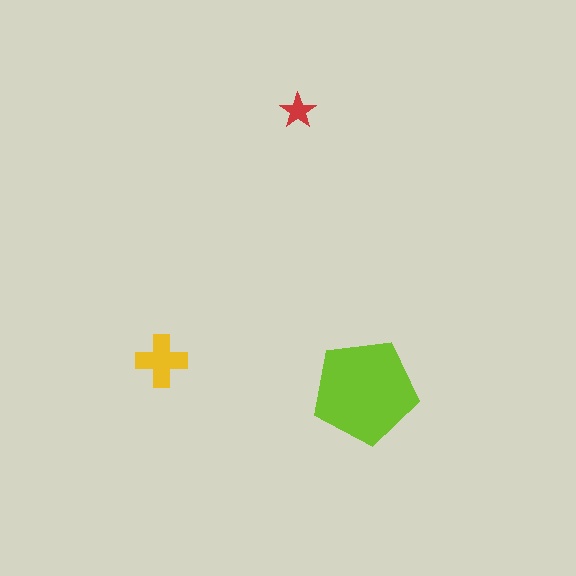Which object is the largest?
The lime pentagon.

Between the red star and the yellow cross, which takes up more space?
The yellow cross.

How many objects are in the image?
There are 3 objects in the image.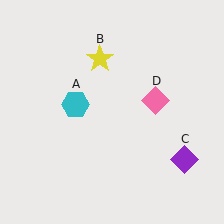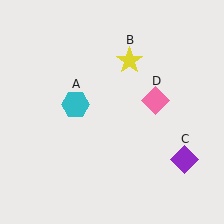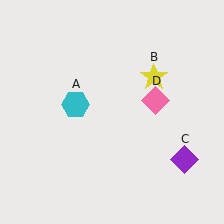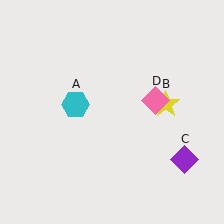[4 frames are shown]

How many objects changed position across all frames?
1 object changed position: yellow star (object B).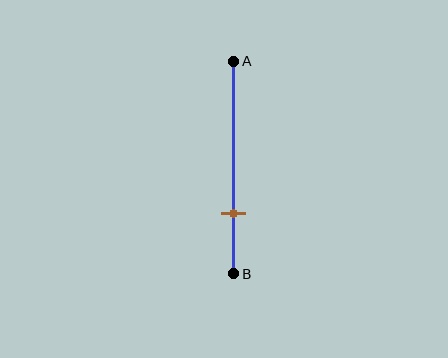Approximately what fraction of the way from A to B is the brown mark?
The brown mark is approximately 70% of the way from A to B.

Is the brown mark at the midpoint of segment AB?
No, the mark is at about 70% from A, not at the 50% midpoint.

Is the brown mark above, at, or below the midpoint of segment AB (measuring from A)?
The brown mark is below the midpoint of segment AB.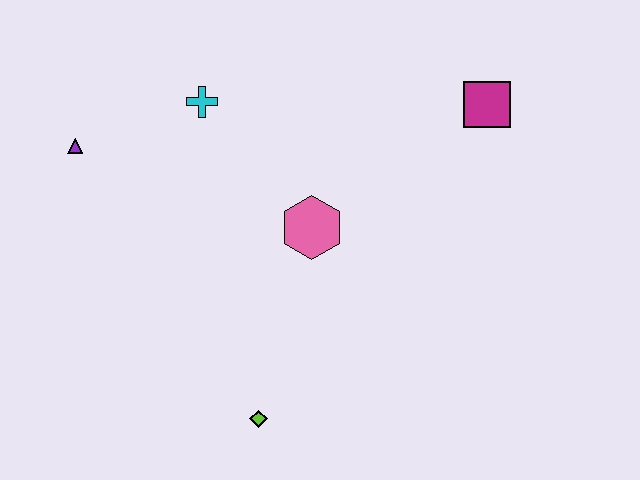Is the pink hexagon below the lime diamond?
No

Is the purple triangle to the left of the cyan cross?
Yes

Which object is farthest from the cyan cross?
The lime diamond is farthest from the cyan cross.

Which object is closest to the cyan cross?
The purple triangle is closest to the cyan cross.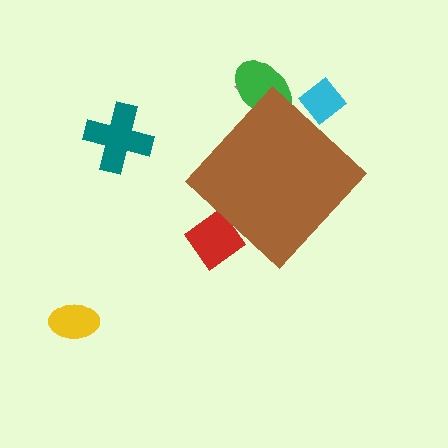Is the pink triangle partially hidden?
Yes, the pink triangle is partially hidden behind the brown diamond.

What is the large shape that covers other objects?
A brown diamond.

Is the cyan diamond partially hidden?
Yes, the cyan diamond is partially hidden behind the brown diamond.